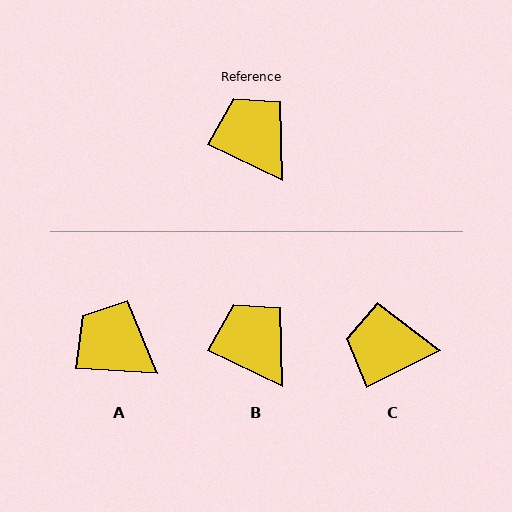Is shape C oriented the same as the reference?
No, it is off by about 52 degrees.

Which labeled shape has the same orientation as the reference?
B.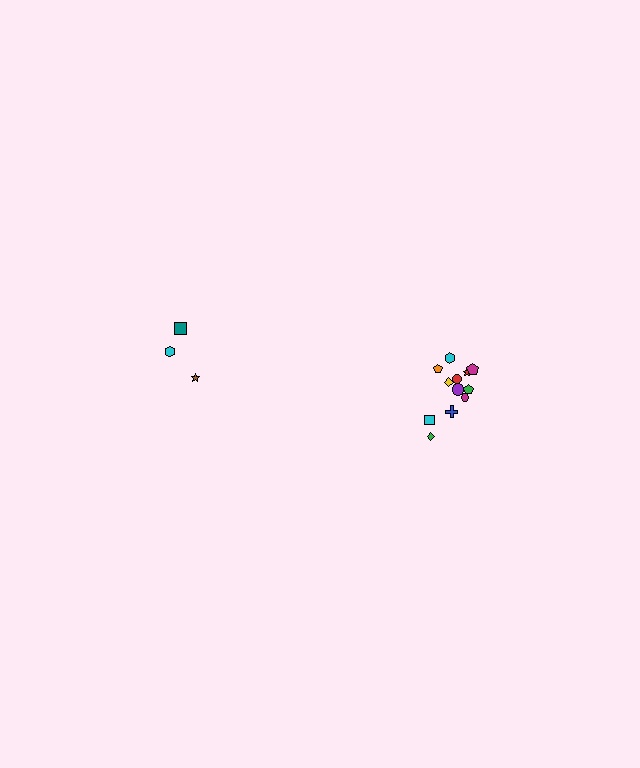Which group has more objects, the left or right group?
The right group.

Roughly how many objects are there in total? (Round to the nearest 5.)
Roughly 15 objects in total.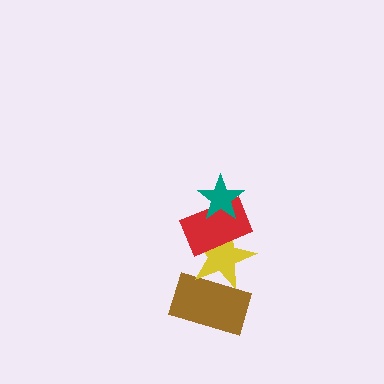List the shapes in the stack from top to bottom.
From top to bottom: the teal star, the red rectangle, the yellow star, the brown rectangle.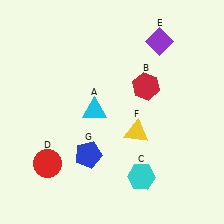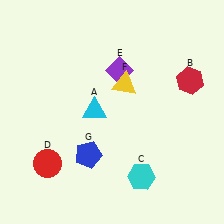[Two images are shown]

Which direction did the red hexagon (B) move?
The red hexagon (B) moved right.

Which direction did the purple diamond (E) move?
The purple diamond (E) moved left.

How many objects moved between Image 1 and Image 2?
3 objects moved between the two images.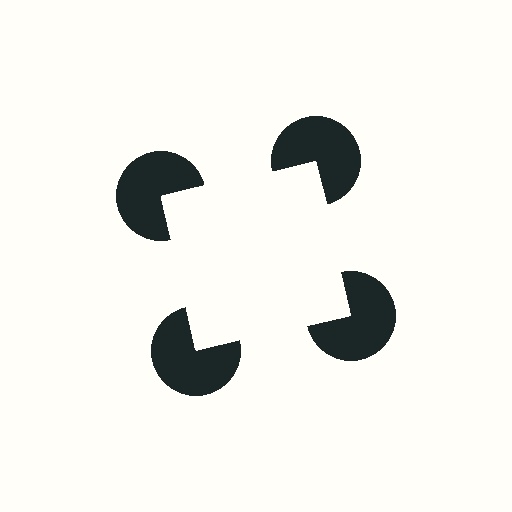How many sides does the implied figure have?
4 sides.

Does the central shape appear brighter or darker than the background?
It typically appears slightly brighter than the background, even though no actual brightness change is drawn.